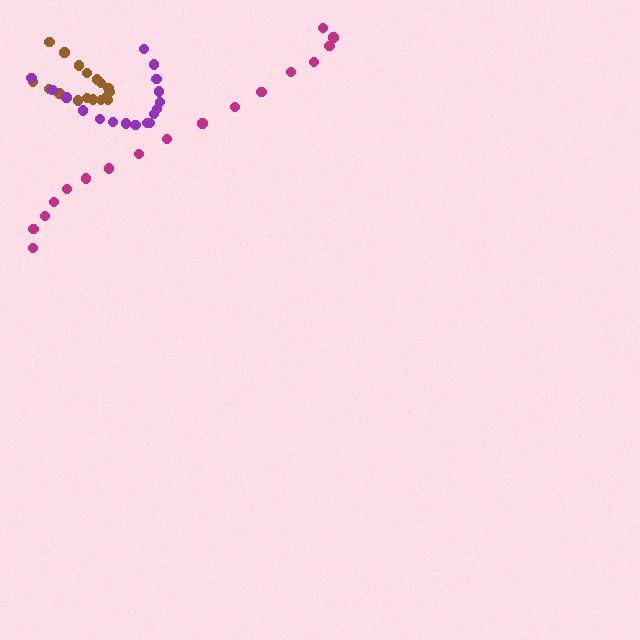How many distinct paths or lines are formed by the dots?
There are 3 distinct paths.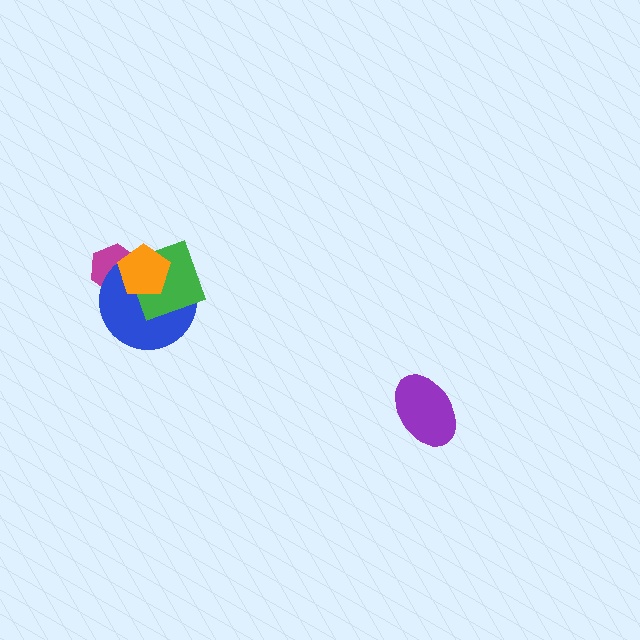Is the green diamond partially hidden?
Yes, it is partially covered by another shape.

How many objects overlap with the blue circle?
3 objects overlap with the blue circle.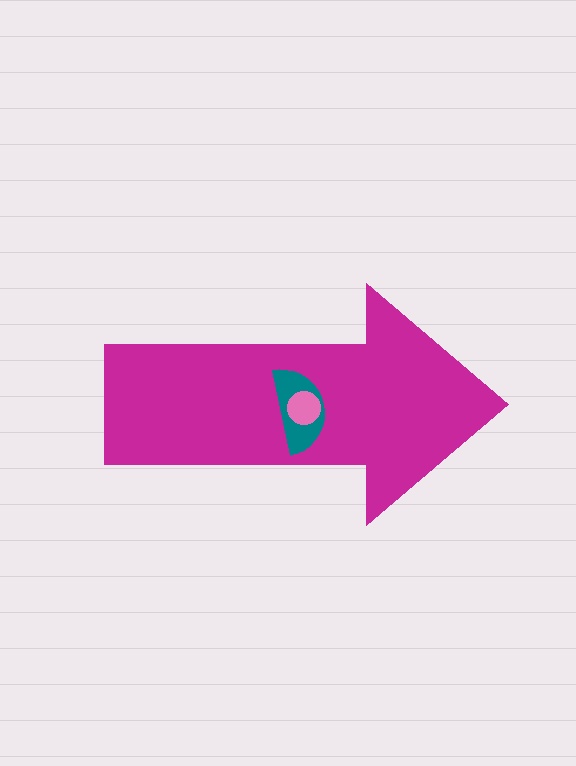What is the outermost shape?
The magenta arrow.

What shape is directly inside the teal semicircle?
The pink circle.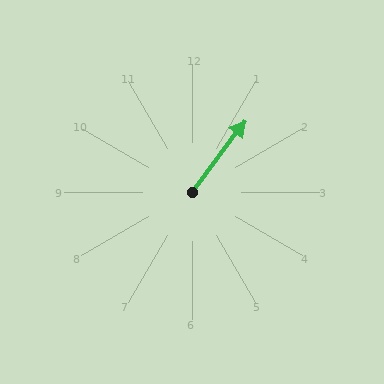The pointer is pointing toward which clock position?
Roughly 1 o'clock.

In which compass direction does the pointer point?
Northeast.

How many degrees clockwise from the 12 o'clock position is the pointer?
Approximately 37 degrees.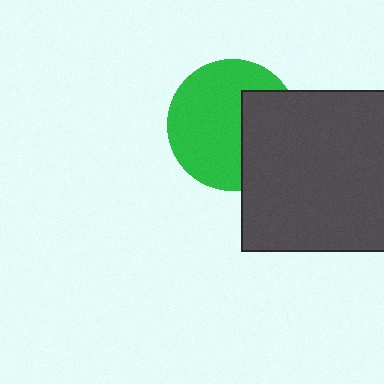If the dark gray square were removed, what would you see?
You would see the complete green circle.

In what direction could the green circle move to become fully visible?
The green circle could move left. That would shift it out from behind the dark gray square entirely.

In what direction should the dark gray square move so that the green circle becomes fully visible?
The dark gray square should move right. That is the shortest direction to clear the overlap and leave the green circle fully visible.